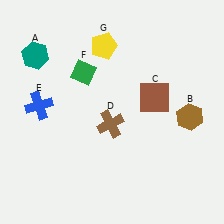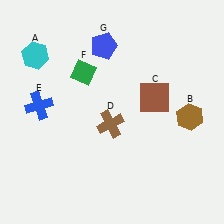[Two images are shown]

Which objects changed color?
A changed from teal to cyan. G changed from yellow to blue.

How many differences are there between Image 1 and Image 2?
There are 2 differences between the two images.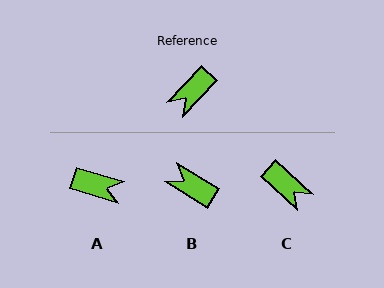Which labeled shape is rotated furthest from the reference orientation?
A, about 116 degrees away.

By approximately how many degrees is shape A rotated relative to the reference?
Approximately 116 degrees counter-clockwise.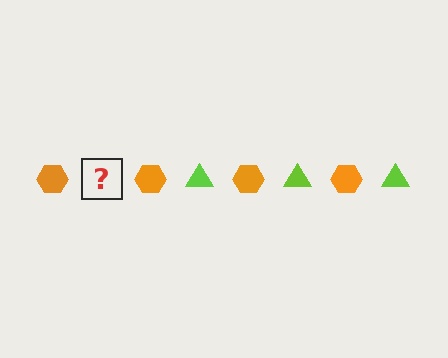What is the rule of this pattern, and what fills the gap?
The rule is that the pattern alternates between orange hexagon and lime triangle. The gap should be filled with a lime triangle.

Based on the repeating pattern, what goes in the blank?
The blank should be a lime triangle.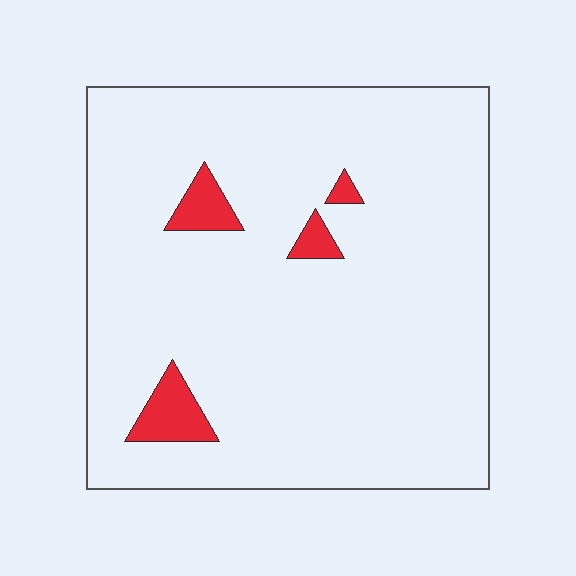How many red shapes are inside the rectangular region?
4.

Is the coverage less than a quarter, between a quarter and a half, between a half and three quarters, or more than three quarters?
Less than a quarter.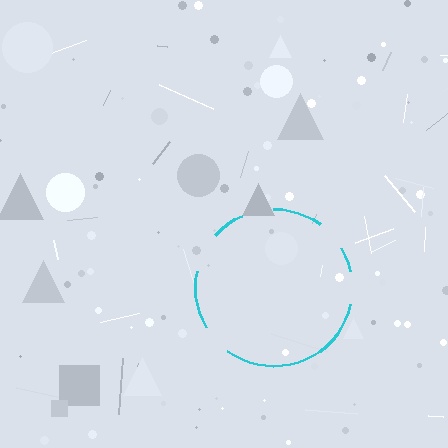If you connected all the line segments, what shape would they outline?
They would outline a circle.